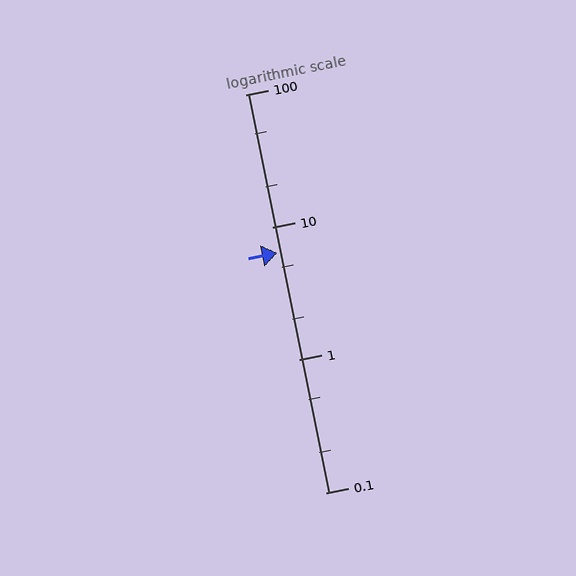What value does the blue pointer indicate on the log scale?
The pointer indicates approximately 6.4.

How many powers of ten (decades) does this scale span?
The scale spans 3 decades, from 0.1 to 100.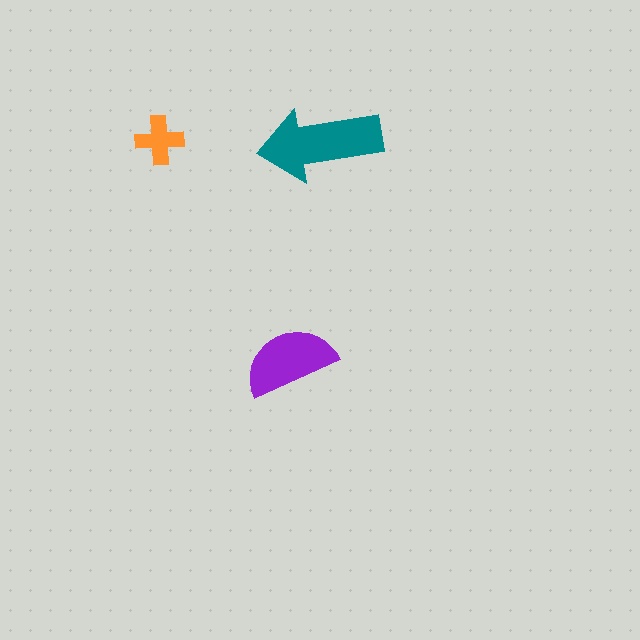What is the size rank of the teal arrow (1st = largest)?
1st.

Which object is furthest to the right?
The teal arrow is rightmost.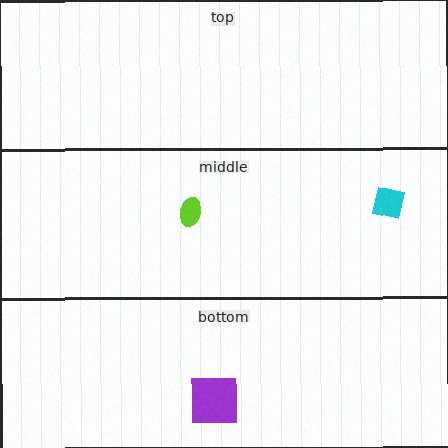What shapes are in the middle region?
The cyan square, the lime ellipse.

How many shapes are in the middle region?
2.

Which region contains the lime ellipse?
The middle region.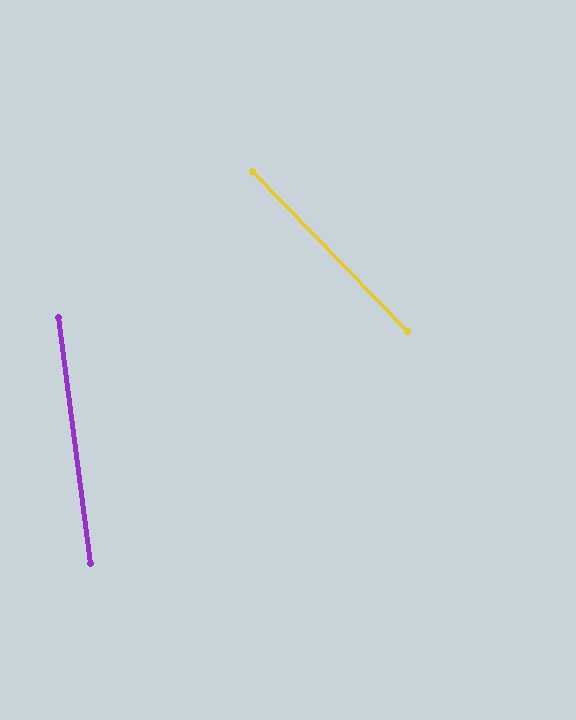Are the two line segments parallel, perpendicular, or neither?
Neither parallel nor perpendicular — they differ by about 37°.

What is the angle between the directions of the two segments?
Approximately 37 degrees.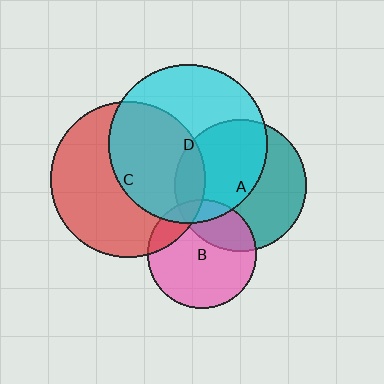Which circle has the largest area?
Circle D (cyan).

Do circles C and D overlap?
Yes.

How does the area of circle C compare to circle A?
Approximately 1.4 times.